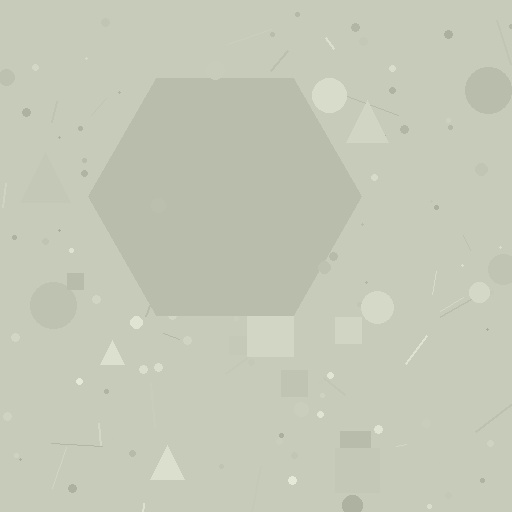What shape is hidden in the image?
A hexagon is hidden in the image.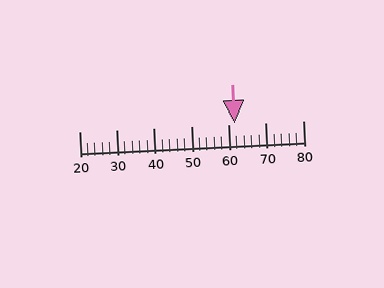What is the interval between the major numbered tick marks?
The major tick marks are spaced 10 units apart.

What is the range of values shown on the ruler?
The ruler shows values from 20 to 80.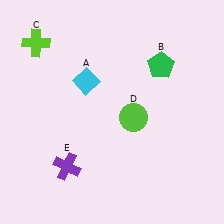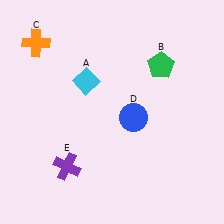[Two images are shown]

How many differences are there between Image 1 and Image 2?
There are 2 differences between the two images.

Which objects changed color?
C changed from lime to orange. D changed from lime to blue.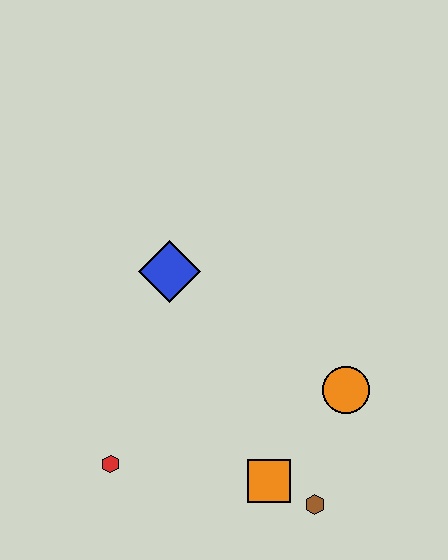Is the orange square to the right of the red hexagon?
Yes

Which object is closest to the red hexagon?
The orange square is closest to the red hexagon.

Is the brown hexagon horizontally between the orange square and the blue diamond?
No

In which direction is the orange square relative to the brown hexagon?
The orange square is to the left of the brown hexagon.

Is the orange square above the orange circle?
No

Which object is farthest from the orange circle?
The red hexagon is farthest from the orange circle.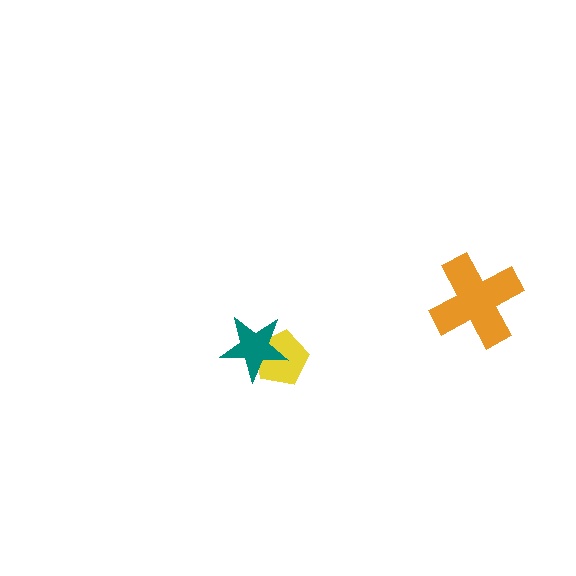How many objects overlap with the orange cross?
0 objects overlap with the orange cross.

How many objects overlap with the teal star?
1 object overlaps with the teal star.